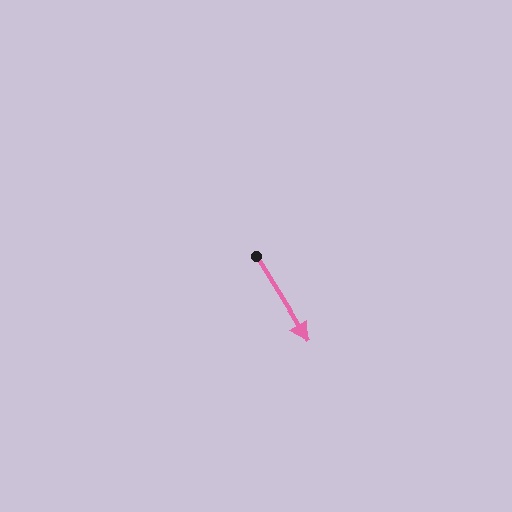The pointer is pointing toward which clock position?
Roughly 5 o'clock.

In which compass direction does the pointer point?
Southeast.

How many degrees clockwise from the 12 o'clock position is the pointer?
Approximately 148 degrees.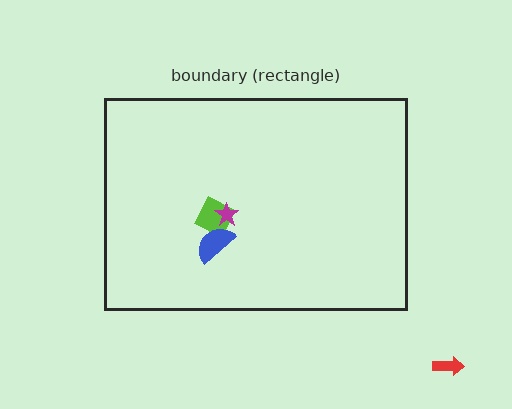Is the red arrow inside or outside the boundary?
Outside.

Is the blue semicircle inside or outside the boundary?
Inside.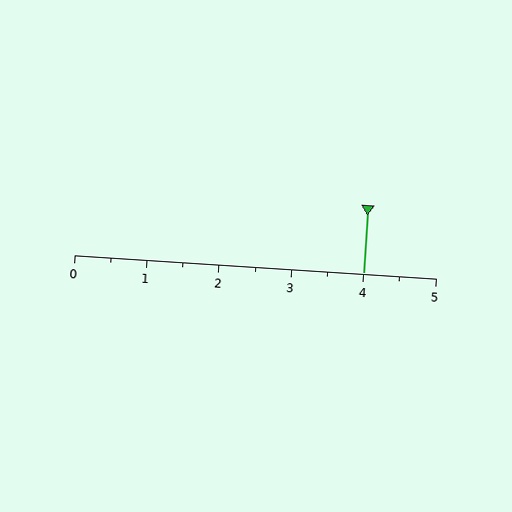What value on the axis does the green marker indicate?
The marker indicates approximately 4.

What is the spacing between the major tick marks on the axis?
The major ticks are spaced 1 apart.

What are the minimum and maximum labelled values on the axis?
The axis runs from 0 to 5.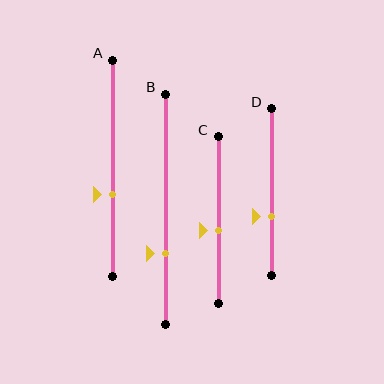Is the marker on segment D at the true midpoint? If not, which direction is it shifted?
No, the marker on segment D is shifted downward by about 15% of the segment length.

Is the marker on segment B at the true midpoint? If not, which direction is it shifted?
No, the marker on segment B is shifted downward by about 19% of the segment length.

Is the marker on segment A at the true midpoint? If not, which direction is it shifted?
No, the marker on segment A is shifted downward by about 12% of the segment length.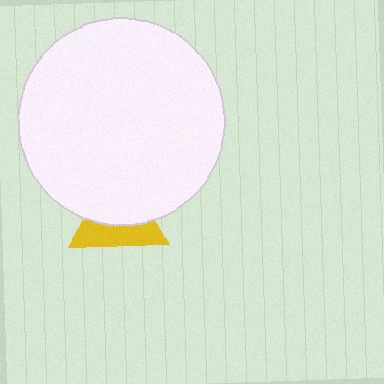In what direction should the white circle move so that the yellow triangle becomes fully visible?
The white circle should move up. That is the shortest direction to clear the overlap and leave the yellow triangle fully visible.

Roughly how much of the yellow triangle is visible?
A small part of it is visible (roughly 43%).